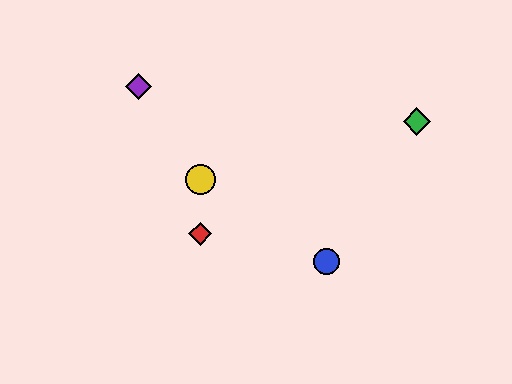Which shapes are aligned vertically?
The red diamond, the yellow circle are aligned vertically.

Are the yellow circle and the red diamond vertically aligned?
Yes, both are at x≈200.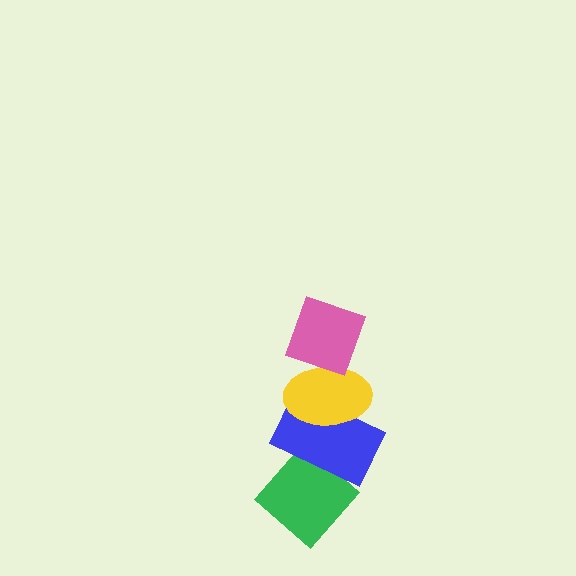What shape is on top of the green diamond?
The blue rectangle is on top of the green diamond.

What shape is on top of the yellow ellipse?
The pink diamond is on top of the yellow ellipse.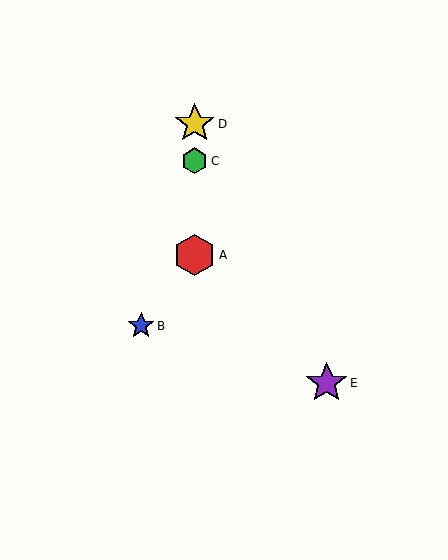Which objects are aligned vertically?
Objects A, C, D are aligned vertically.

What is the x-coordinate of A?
Object A is at x≈195.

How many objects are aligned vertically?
3 objects (A, C, D) are aligned vertically.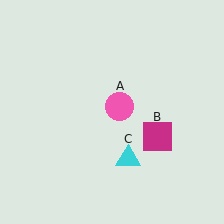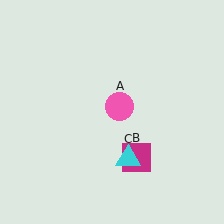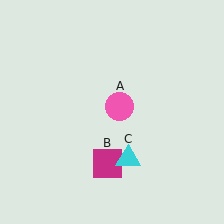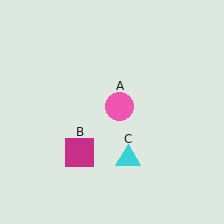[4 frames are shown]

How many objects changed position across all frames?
1 object changed position: magenta square (object B).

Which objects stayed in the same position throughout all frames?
Pink circle (object A) and cyan triangle (object C) remained stationary.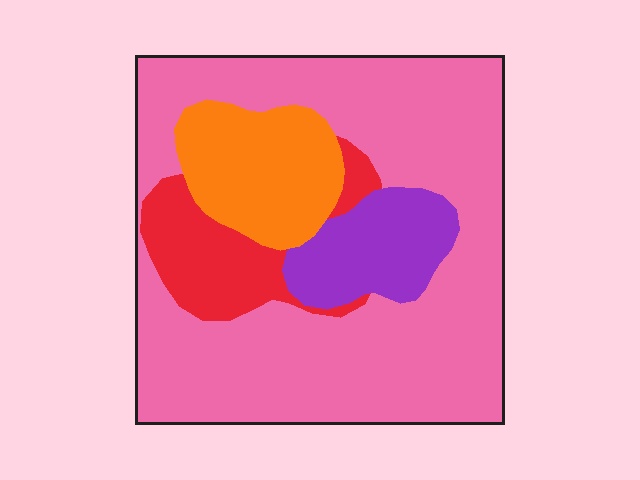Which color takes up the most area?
Pink, at roughly 65%.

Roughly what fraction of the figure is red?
Red takes up about one eighth (1/8) of the figure.